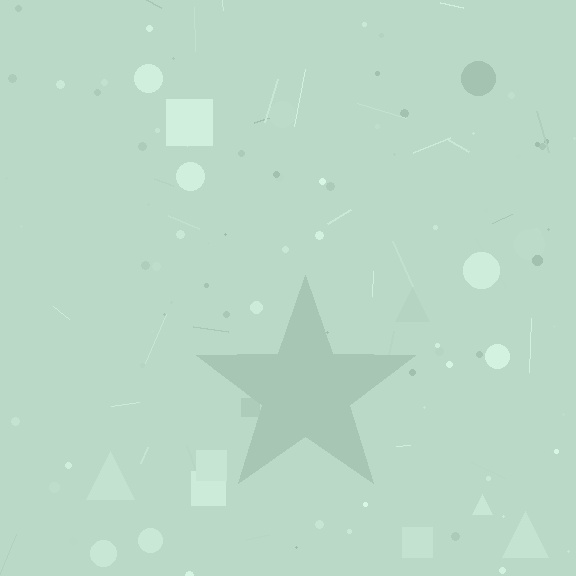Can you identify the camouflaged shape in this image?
The camouflaged shape is a star.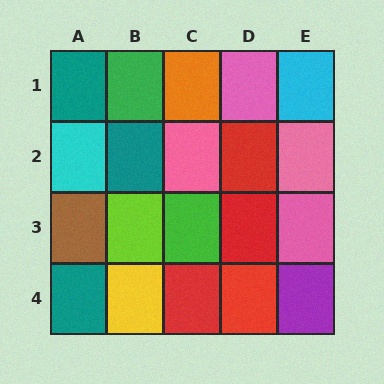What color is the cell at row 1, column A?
Teal.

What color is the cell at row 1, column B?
Green.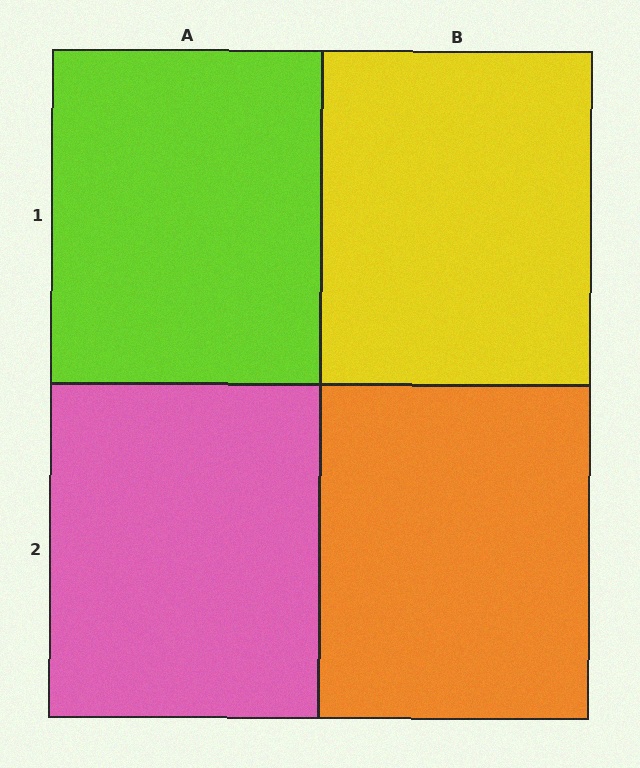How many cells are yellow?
1 cell is yellow.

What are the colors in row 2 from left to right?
Pink, orange.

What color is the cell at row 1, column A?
Lime.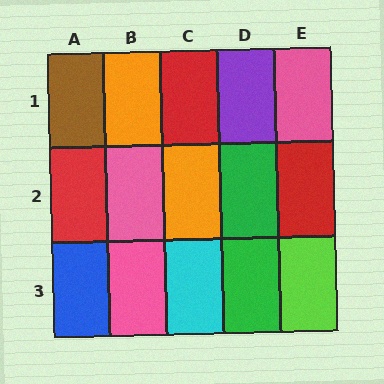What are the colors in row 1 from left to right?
Brown, orange, red, purple, pink.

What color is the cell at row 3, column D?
Green.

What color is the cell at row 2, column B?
Pink.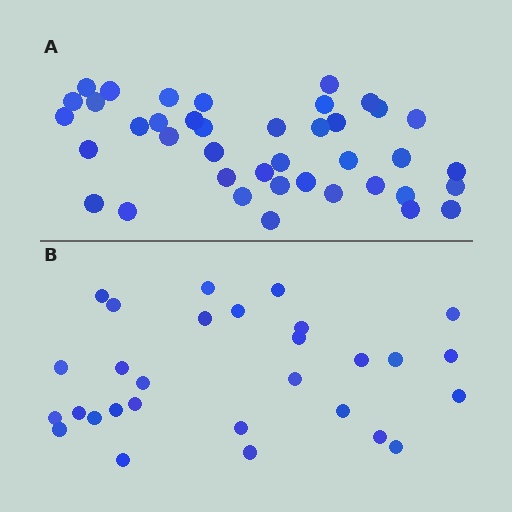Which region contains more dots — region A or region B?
Region A (the top region) has more dots.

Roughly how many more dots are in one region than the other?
Region A has roughly 12 or so more dots than region B.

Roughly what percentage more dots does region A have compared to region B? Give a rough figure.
About 40% more.